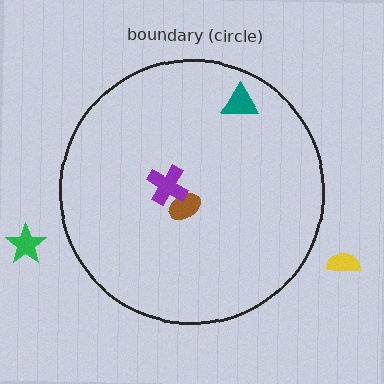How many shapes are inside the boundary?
3 inside, 2 outside.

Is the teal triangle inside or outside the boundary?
Inside.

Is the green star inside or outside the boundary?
Outside.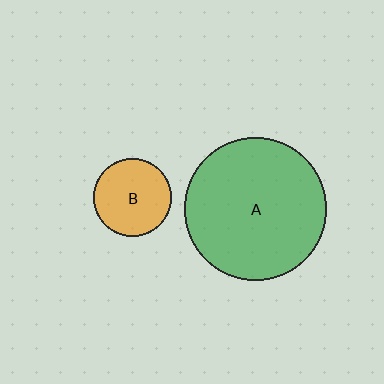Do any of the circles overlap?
No, none of the circles overlap.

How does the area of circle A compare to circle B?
Approximately 3.4 times.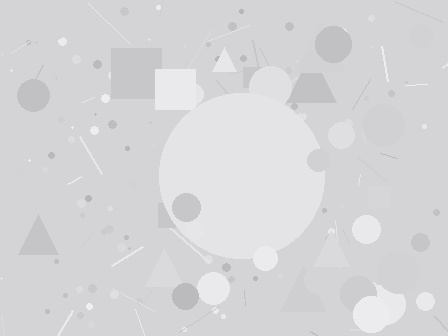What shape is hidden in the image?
A circle is hidden in the image.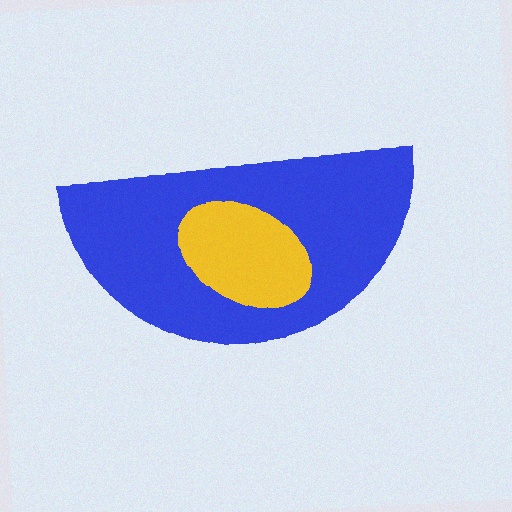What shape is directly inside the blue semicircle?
The yellow ellipse.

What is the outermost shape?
The blue semicircle.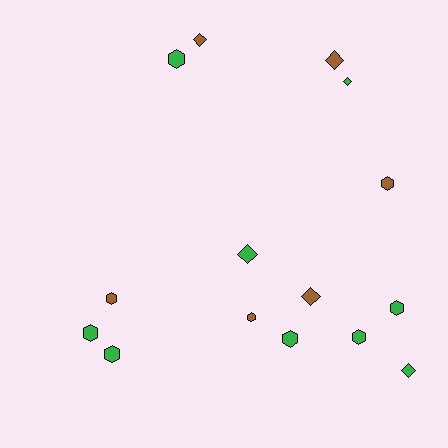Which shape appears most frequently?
Hexagon, with 9 objects.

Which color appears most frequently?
Green, with 9 objects.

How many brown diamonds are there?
There are 3 brown diamonds.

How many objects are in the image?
There are 15 objects.